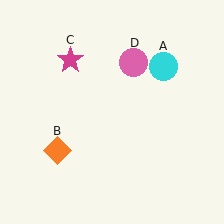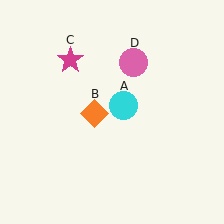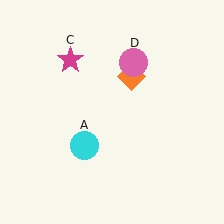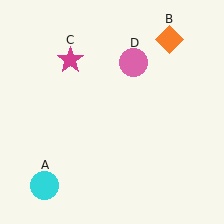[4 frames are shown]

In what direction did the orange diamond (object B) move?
The orange diamond (object B) moved up and to the right.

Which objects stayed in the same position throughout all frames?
Magenta star (object C) and pink circle (object D) remained stationary.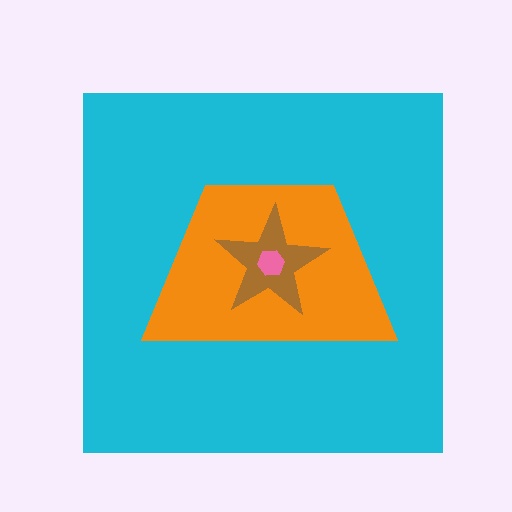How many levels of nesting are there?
4.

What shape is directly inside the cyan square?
The orange trapezoid.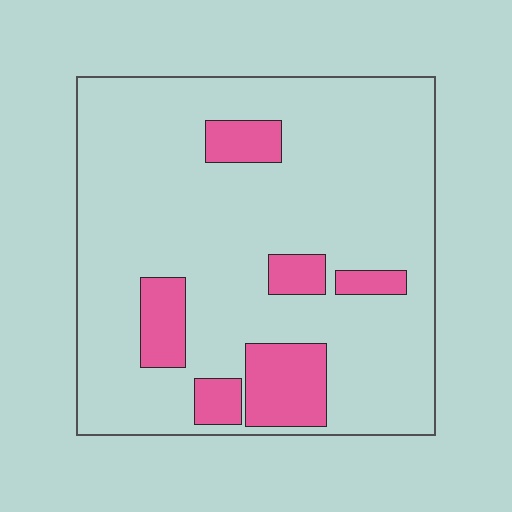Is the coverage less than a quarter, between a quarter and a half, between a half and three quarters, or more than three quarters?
Less than a quarter.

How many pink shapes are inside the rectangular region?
6.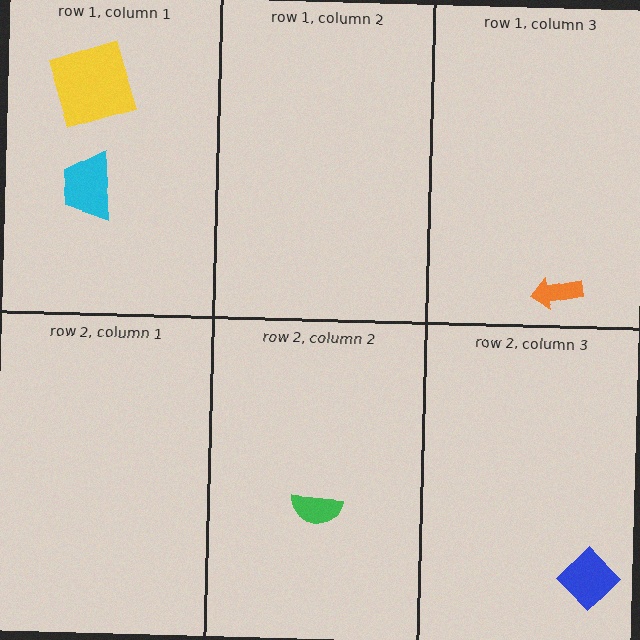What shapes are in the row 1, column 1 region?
The cyan trapezoid, the yellow square.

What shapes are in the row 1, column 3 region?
The orange arrow.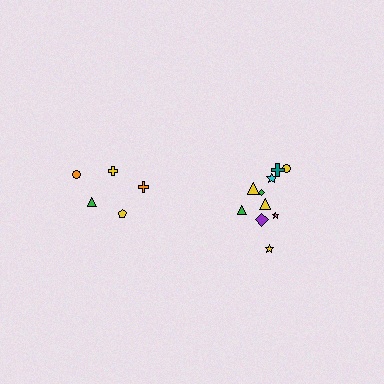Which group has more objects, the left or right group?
The right group.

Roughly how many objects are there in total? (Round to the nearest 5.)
Roughly 15 objects in total.